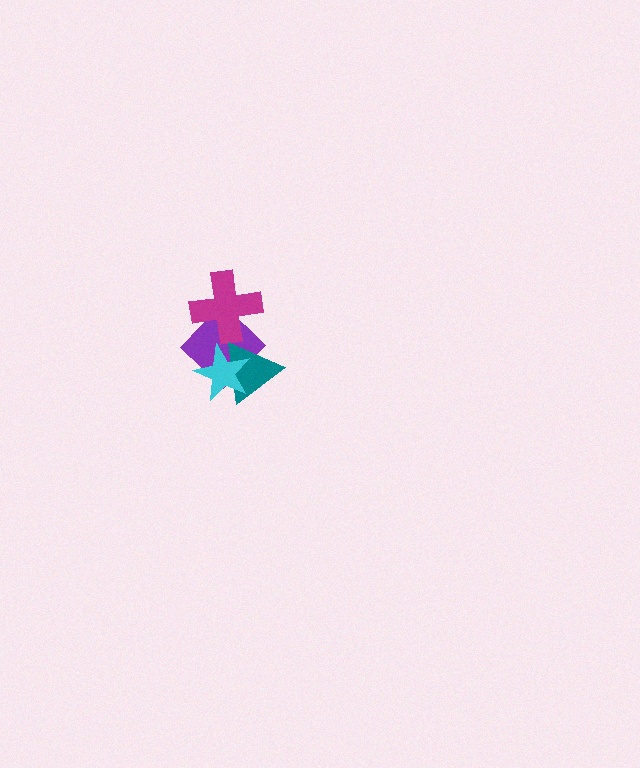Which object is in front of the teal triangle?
The cyan star is in front of the teal triangle.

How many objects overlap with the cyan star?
2 objects overlap with the cyan star.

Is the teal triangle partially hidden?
Yes, it is partially covered by another shape.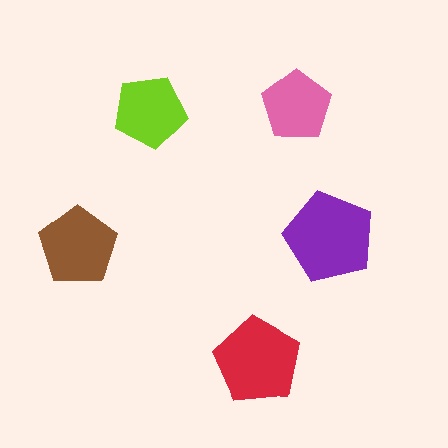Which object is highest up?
The pink pentagon is topmost.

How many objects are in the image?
There are 5 objects in the image.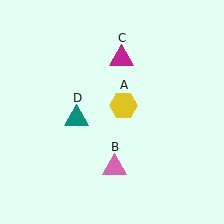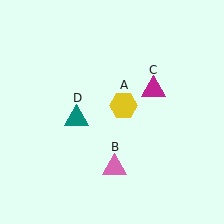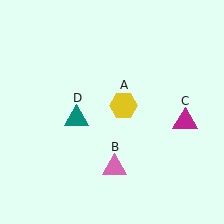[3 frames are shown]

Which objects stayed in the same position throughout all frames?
Yellow hexagon (object A) and pink triangle (object B) and teal triangle (object D) remained stationary.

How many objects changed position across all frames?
1 object changed position: magenta triangle (object C).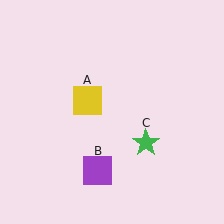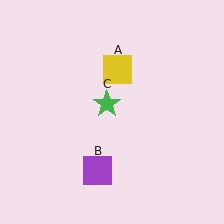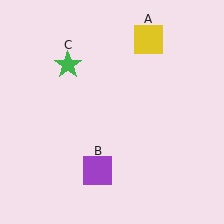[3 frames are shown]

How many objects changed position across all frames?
2 objects changed position: yellow square (object A), green star (object C).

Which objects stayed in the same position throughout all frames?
Purple square (object B) remained stationary.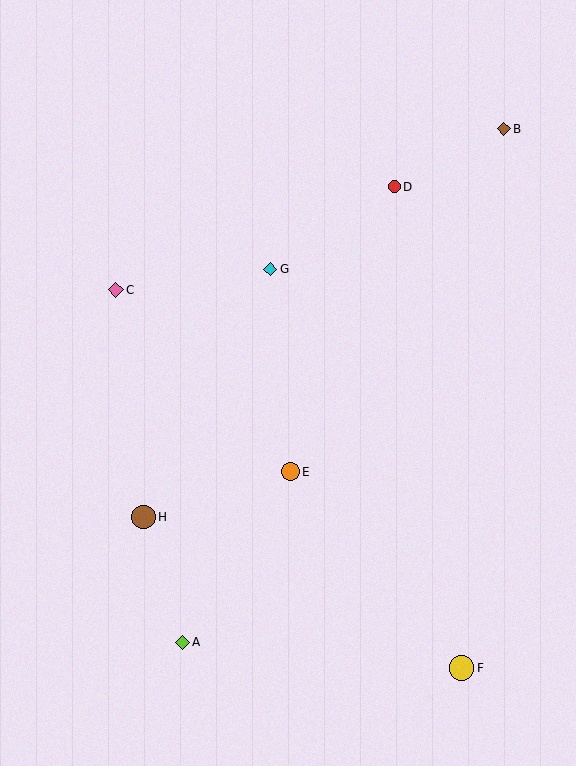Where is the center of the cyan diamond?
The center of the cyan diamond is at (270, 269).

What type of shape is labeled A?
Shape A is a lime diamond.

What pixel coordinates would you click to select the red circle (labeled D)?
Click at (394, 187) to select the red circle D.